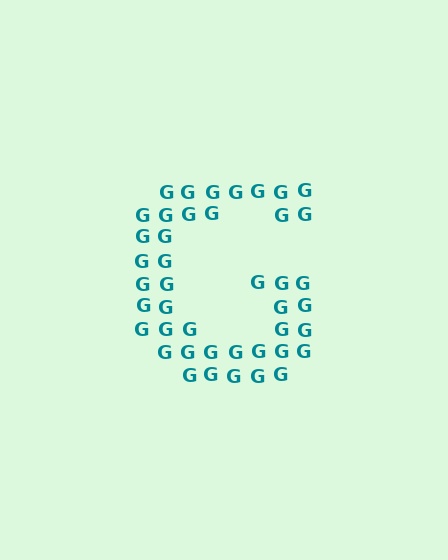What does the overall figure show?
The overall figure shows the letter G.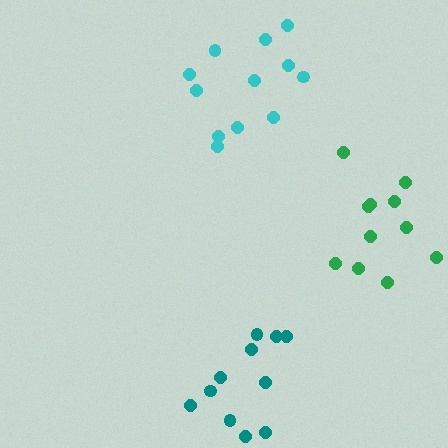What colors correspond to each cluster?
The clusters are colored: green, teal, cyan.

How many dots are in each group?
Group 1: 11 dots, Group 2: 11 dots, Group 3: 12 dots (34 total).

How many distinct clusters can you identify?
There are 3 distinct clusters.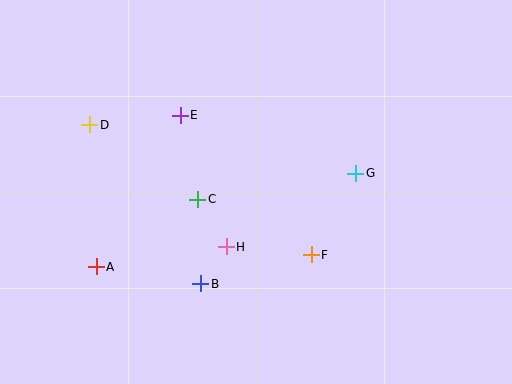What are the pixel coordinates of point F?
Point F is at (311, 255).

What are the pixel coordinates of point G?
Point G is at (356, 173).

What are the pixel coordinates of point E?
Point E is at (180, 115).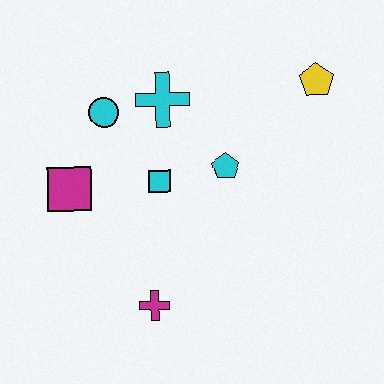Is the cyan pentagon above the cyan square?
Yes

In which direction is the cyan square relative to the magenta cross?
The cyan square is above the magenta cross.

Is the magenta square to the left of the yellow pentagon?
Yes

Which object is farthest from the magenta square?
The yellow pentagon is farthest from the magenta square.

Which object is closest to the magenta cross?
The cyan square is closest to the magenta cross.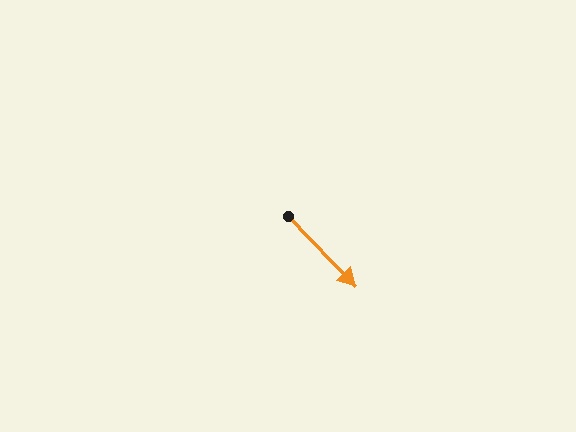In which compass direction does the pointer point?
Southeast.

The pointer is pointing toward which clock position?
Roughly 5 o'clock.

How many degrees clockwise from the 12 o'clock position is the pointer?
Approximately 136 degrees.